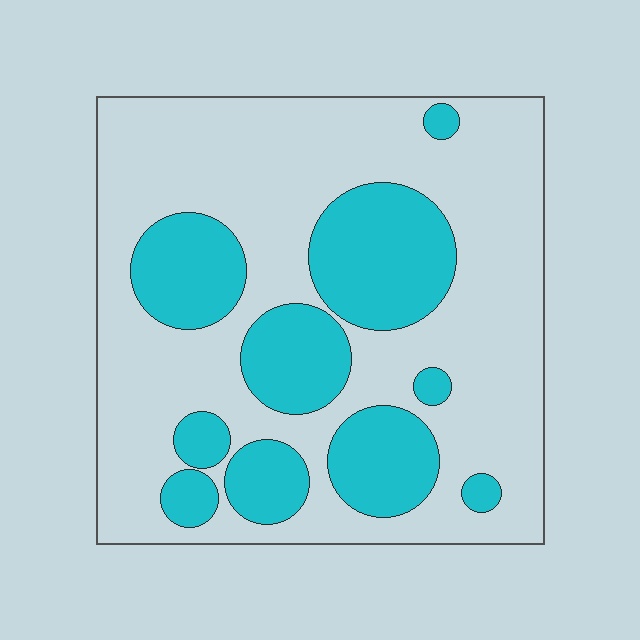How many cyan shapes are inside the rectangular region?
10.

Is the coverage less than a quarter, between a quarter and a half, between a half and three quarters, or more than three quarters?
Between a quarter and a half.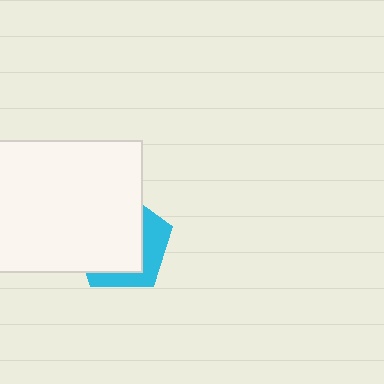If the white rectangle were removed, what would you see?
You would see the complete cyan pentagon.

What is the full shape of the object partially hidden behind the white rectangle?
The partially hidden object is a cyan pentagon.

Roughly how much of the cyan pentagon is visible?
A small part of it is visible (roughly 33%).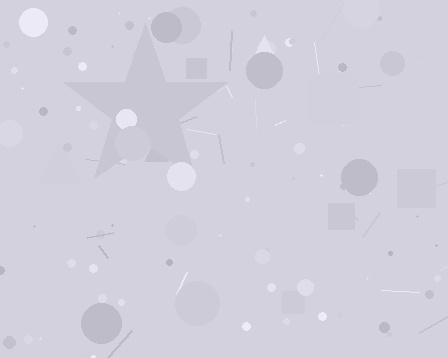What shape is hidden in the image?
A star is hidden in the image.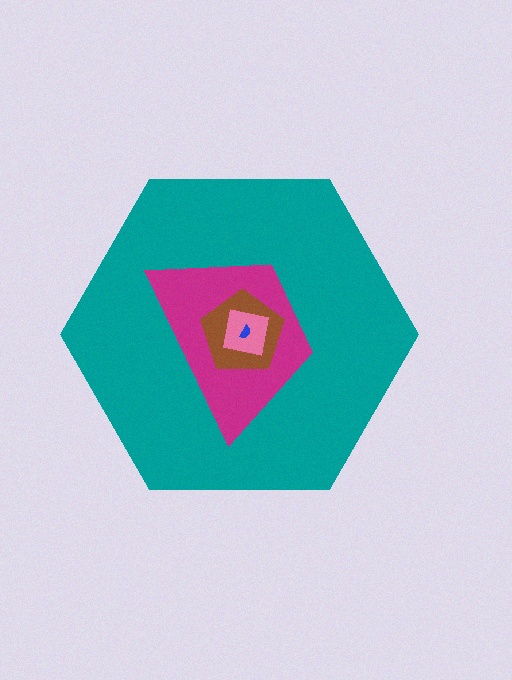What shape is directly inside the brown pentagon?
The pink square.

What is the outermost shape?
The teal hexagon.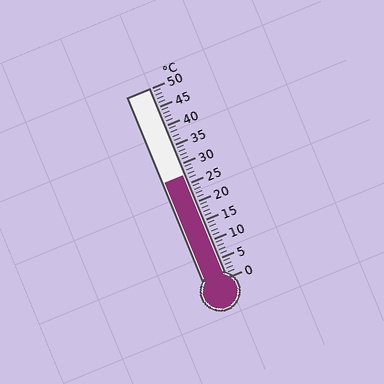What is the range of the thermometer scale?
The thermometer scale ranges from 0°C to 50°C.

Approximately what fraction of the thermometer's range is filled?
The thermometer is filled to approximately 55% of its range.